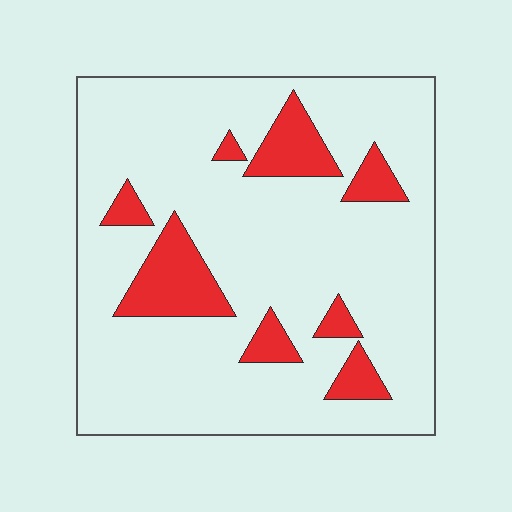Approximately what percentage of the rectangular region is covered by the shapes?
Approximately 15%.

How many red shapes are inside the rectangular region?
8.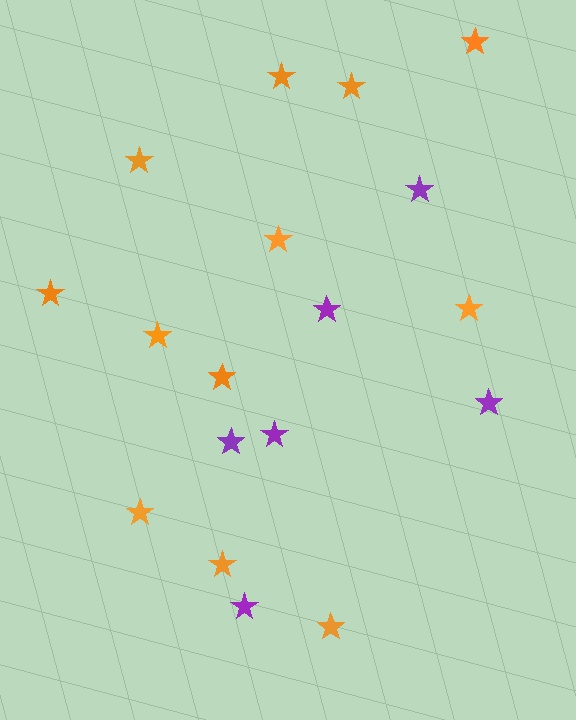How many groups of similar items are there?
There are 2 groups: one group of purple stars (6) and one group of orange stars (12).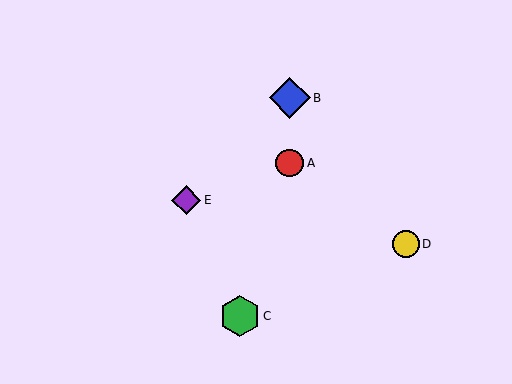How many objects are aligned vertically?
2 objects (A, B) are aligned vertically.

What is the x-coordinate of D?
Object D is at x≈406.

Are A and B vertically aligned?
Yes, both are at x≈290.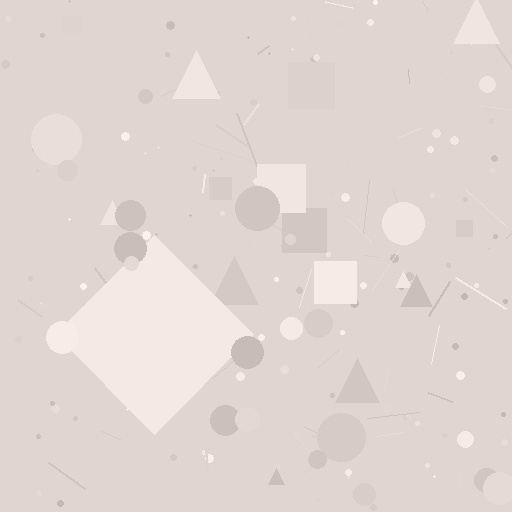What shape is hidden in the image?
A diamond is hidden in the image.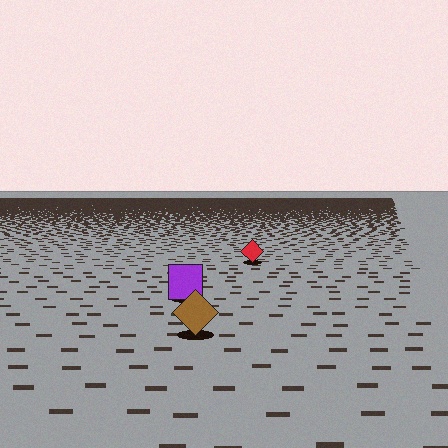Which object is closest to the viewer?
The brown diamond is closest. The texture marks near it are larger and more spread out.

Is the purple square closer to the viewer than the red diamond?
Yes. The purple square is closer — you can tell from the texture gradient: the ground texture is coarser near it.